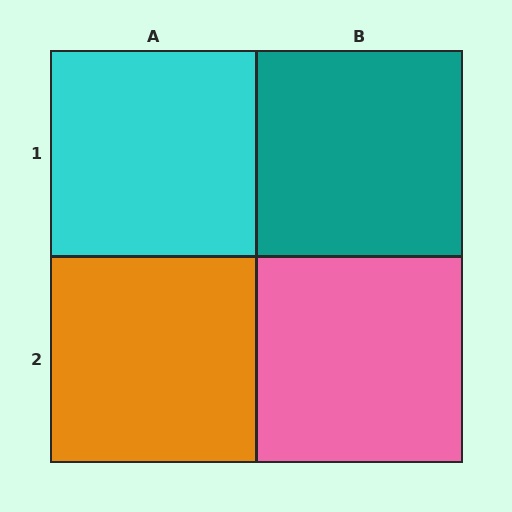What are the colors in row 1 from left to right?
Cyan, teal.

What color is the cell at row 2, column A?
Orange.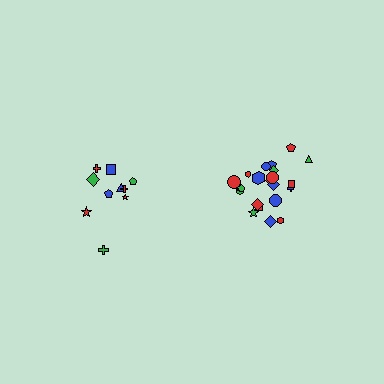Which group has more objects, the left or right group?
The right group.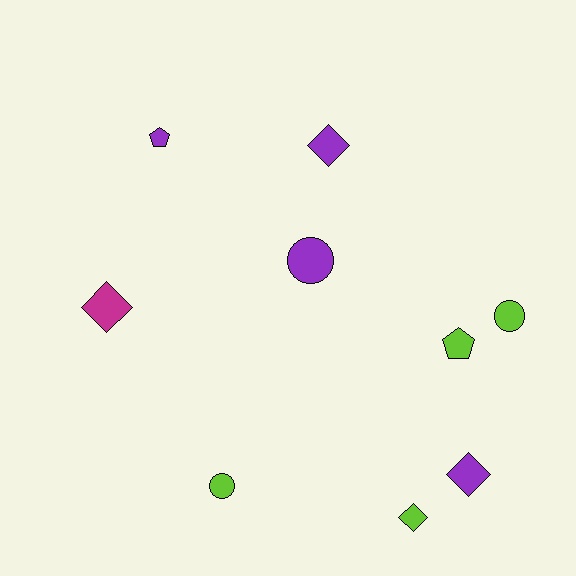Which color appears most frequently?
Lime, with 4 objects.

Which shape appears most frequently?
Diamond, with 4 objects.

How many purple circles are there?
There is 1 purple circle.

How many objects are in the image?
There are 9 objects.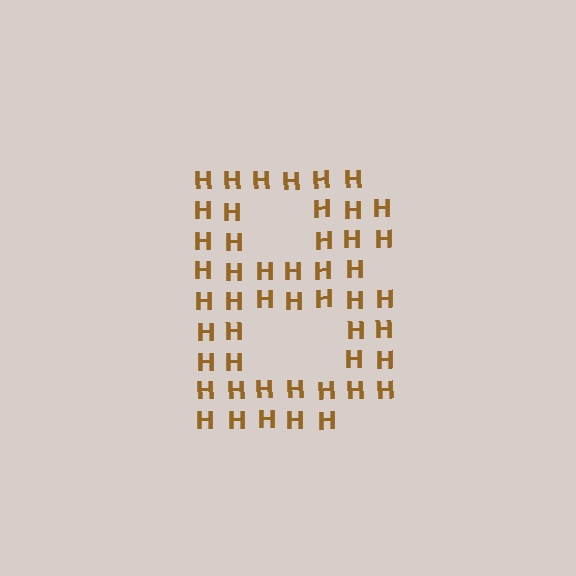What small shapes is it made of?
It is made of small letter H's.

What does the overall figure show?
The overall figure shows the letter B.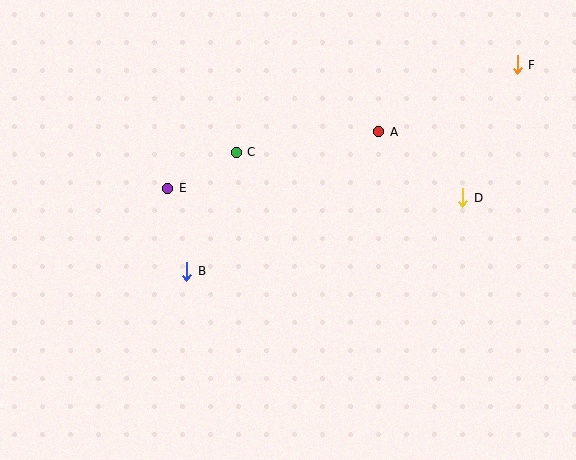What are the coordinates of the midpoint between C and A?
The midpoint between C and A is at (307, 142).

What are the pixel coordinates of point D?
Point D is at (463, 198).